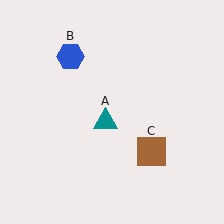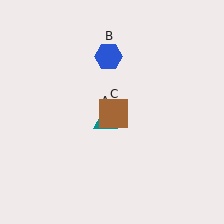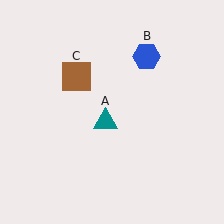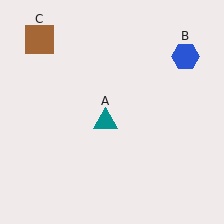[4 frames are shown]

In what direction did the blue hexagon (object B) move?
The blue hexagon (object B) moved right.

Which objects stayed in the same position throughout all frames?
Teal triangle (object A) remained stationary.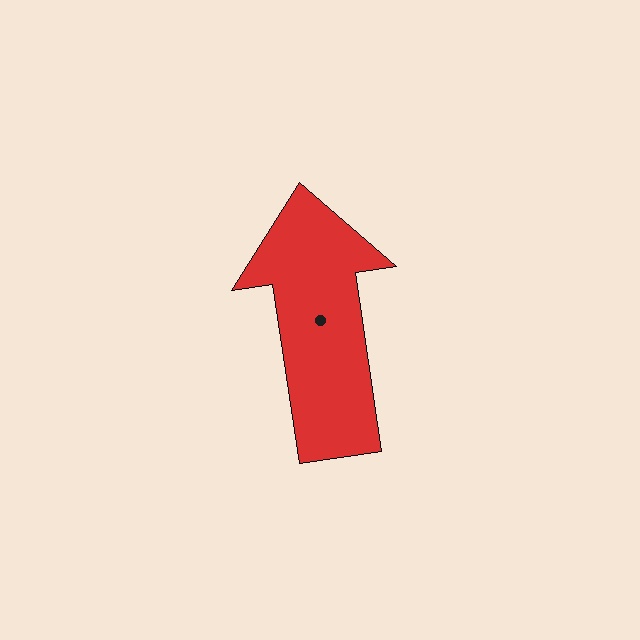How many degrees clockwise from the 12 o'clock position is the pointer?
Approximately 352 degrees.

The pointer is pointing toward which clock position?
Roughly 12 o'clock.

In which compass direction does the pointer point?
North.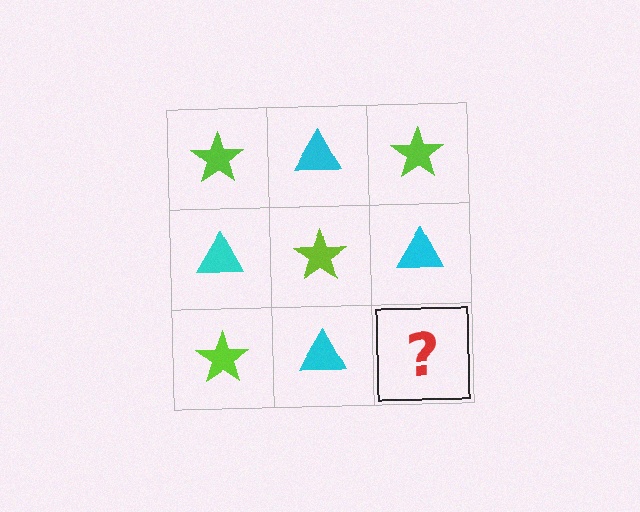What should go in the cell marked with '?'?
The missing cell should contain a lime star.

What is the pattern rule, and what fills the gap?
The rule is that it alternates lime star and cyan triangle in a checkerboard pattern. The gap should be filled with a lime star.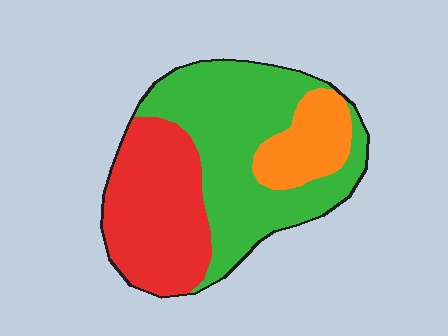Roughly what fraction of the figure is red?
Red covers about 35% of the figure.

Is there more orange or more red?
Red.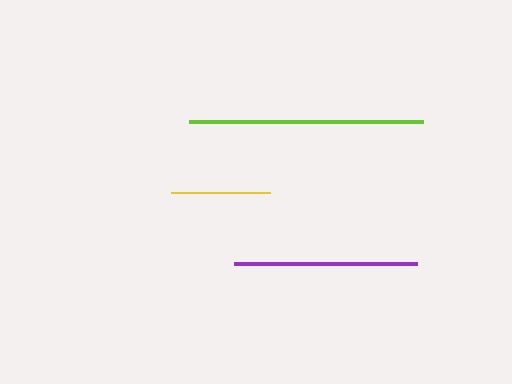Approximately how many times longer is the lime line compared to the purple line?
The lime line is approximately 1.3 times the length of the purple line.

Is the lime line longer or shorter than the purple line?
The lime line is longer than the purple line.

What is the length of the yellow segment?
The yellow segment is approximately 99 pixels long.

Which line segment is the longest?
The lime line is the longest at approximately 235 pixels.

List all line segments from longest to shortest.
From longest to shortest: lime, purple, yellow.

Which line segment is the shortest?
The yellow line is the shortest at approximately 99 pixels.